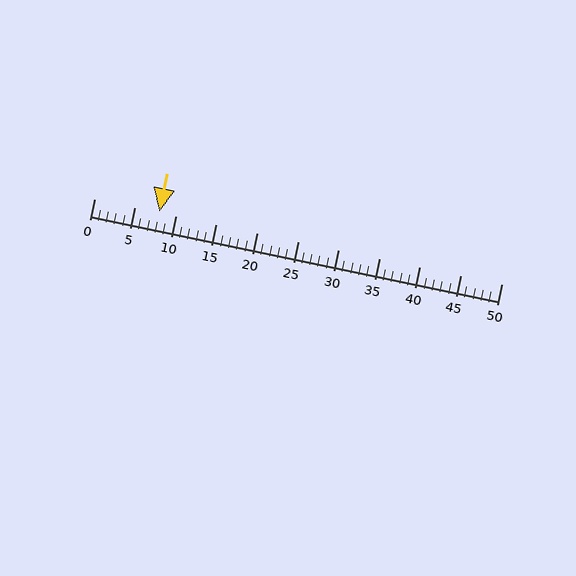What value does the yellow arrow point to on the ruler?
The yellow arrow points to approximately 8.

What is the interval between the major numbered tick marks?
The major tick marks are spaced 5 units apart.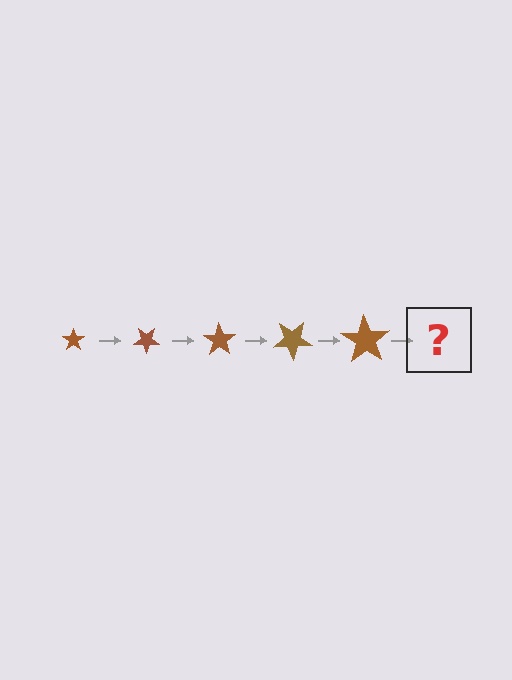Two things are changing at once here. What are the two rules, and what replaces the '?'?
The two rules are that the star grows larger each step and it rotates 35 degrees each step. The '?' should be a star, larger than the previous one and rotated 175 degrees from the start.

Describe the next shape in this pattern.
It should be a star, larger than the previous one and rotated 175 degrees from the start.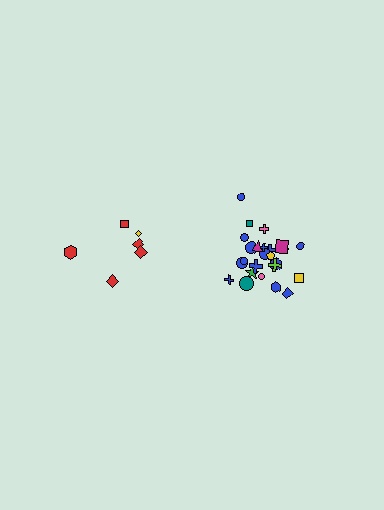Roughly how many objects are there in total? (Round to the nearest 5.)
Roughly 30 objects in total.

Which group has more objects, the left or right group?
The right group.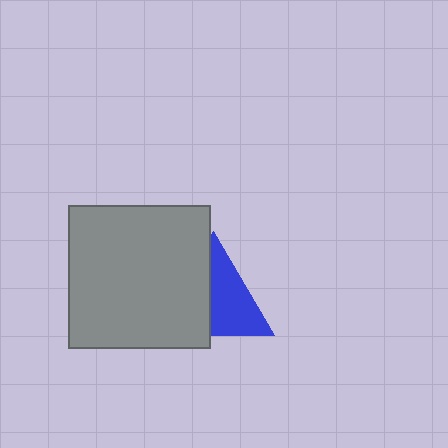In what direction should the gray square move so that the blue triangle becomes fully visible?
The gray square should move left. That is the shortest direction to clear the overlap and leave the blue triangle fully visible.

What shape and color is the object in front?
The object in front is a gray square.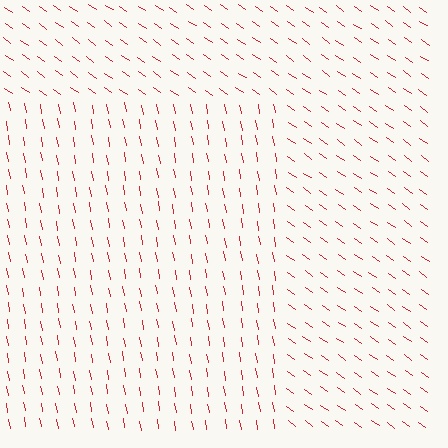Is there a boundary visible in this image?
Yes, there is a texture boundary formed by a change in line orientation.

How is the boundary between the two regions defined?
The boundary is defined purely by a change in line orientation (approximately 45 degrees difference). All lines are the same color and thickness.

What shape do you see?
I see a rectangle.